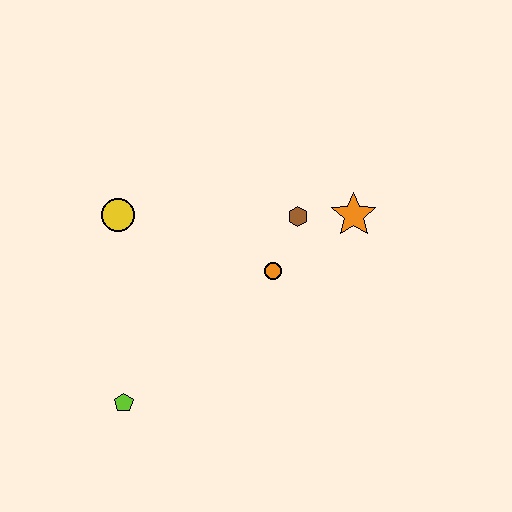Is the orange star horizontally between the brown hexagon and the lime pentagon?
No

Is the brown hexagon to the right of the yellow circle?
Yes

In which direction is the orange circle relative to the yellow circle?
The orange circle is to the right of the yellow circle.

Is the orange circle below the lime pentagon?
No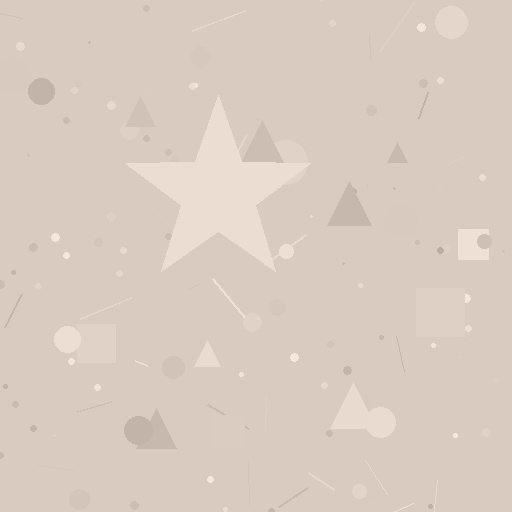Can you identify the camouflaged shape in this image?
The camouflaged shape is a star.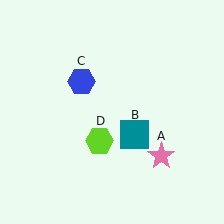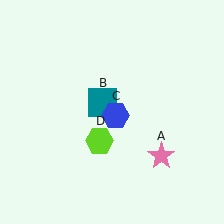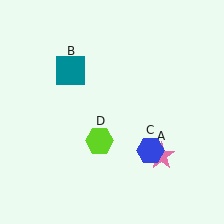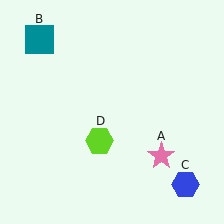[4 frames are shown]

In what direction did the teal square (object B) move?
The teal square (object B) moved up and to the left.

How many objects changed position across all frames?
2 objects changed position: teal square (object B), blue hexagon (object C).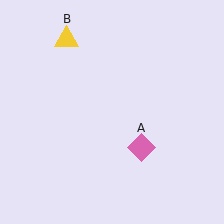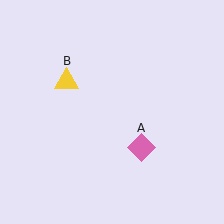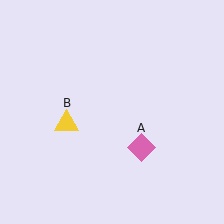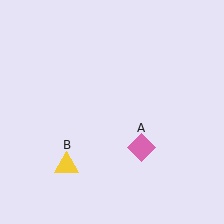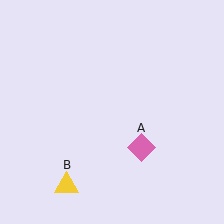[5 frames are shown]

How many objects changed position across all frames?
1 object changed position: yellow triangle (object B).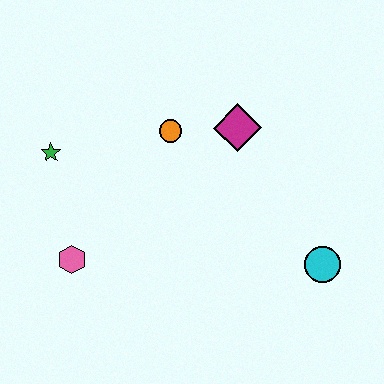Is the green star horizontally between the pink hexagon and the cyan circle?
No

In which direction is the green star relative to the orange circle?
The green star is to the left of the orange circle.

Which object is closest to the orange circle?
The magenta diamond is closest to the orange circle.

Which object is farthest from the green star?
The cyan circle is farthest from the green star.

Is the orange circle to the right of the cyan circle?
No